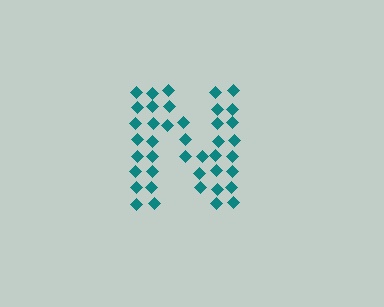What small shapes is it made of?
It is made of small diamonds.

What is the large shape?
The large shape is the letter N.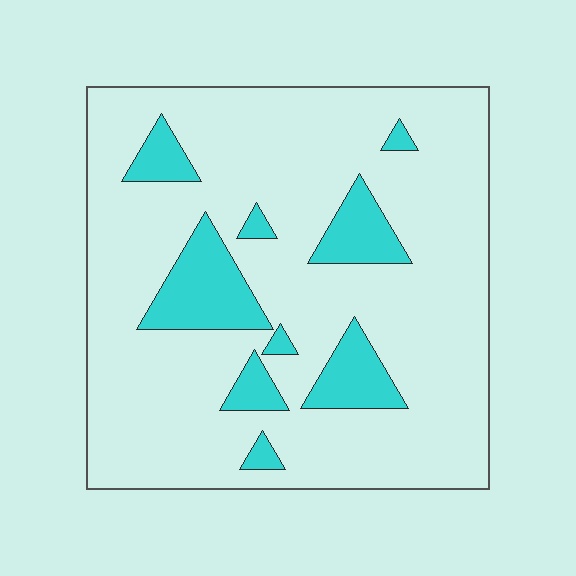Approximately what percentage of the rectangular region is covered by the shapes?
Approximately 15%.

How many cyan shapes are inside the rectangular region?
9.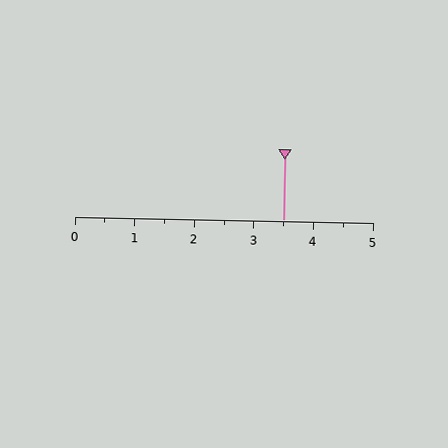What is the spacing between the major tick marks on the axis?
The major ticks are spaced 1 apart.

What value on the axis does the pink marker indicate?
The marker indicates approximately 3.5.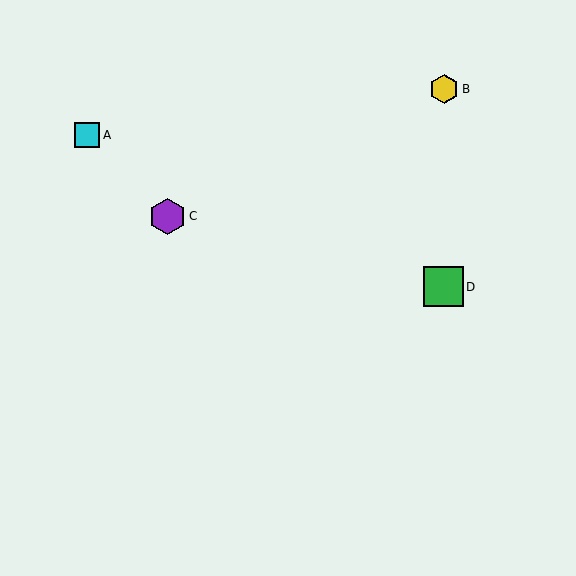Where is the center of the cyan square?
The center of the cyan square is at (87, 135).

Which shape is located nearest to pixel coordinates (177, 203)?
The purple hexagon (labeled C) at (168, 216) is nearest to that location.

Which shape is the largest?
The green square (labeled D) is the largest.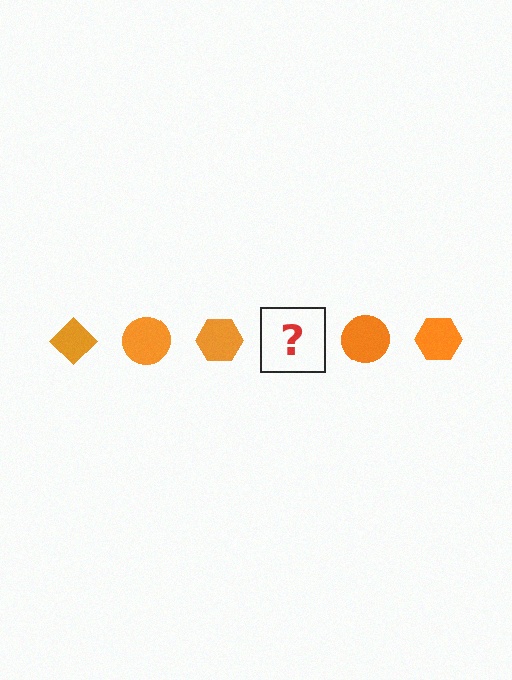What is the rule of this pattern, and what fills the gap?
The rule is that the pattern cycles through diamond, circle, hexagon shapes in orange. The gap should be filled with an orange diamond.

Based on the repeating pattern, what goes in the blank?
The blank should be an orange diamond.